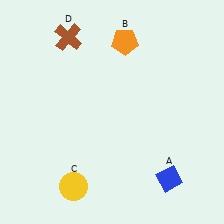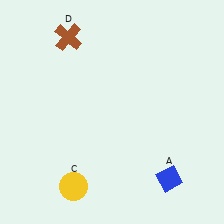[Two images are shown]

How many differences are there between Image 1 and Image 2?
There is 1 difference between the two images.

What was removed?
The orange pentagon (B) was removed in Image 2.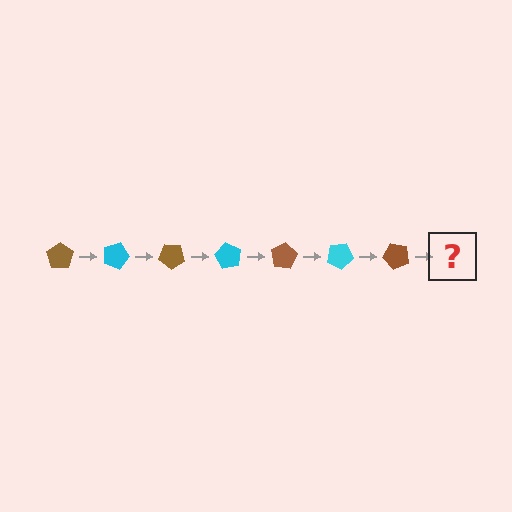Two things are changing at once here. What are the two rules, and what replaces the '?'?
The two rules are that it rotates 20 degrees each step and the color cycles through brown and cyan. The '?' should be a cyan pentagon, rotated 140 degrees from the start.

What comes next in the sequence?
The next element should be a cyan pentagon, rotated 140 degrees from the start.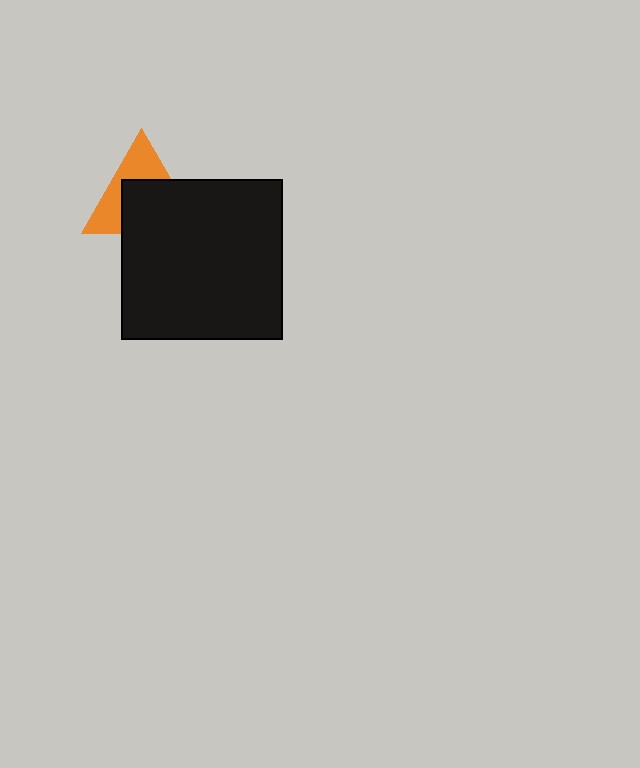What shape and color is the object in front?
The object in front is a black square.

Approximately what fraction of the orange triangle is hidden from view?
Roughly 55% of the orange triangle is hidden behind the black square.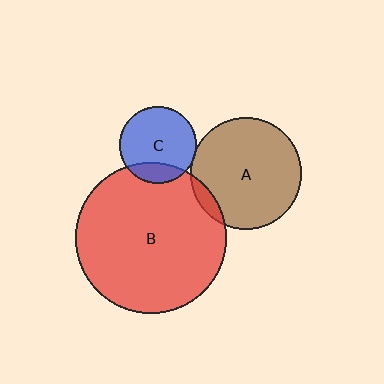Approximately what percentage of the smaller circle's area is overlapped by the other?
Approximately 5%.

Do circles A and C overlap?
Yes.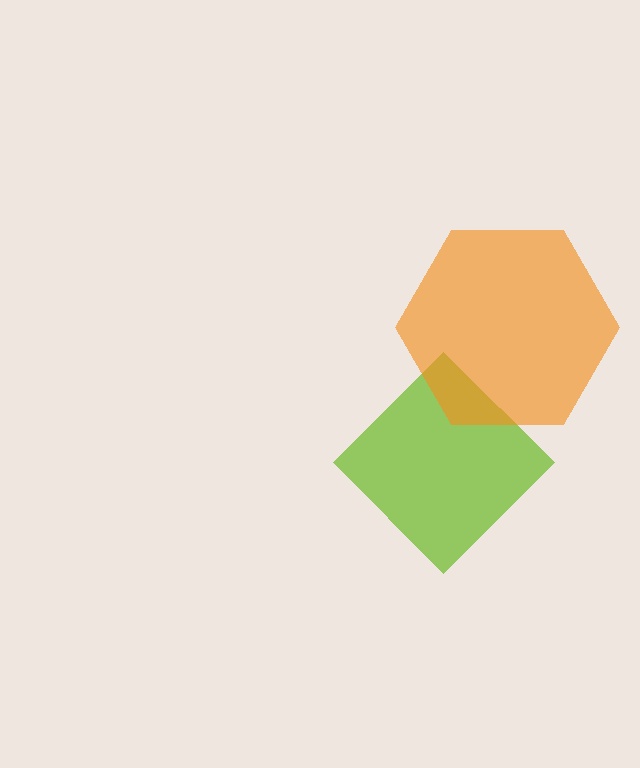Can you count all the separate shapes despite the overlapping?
Yes, there are 2 separate shapes.